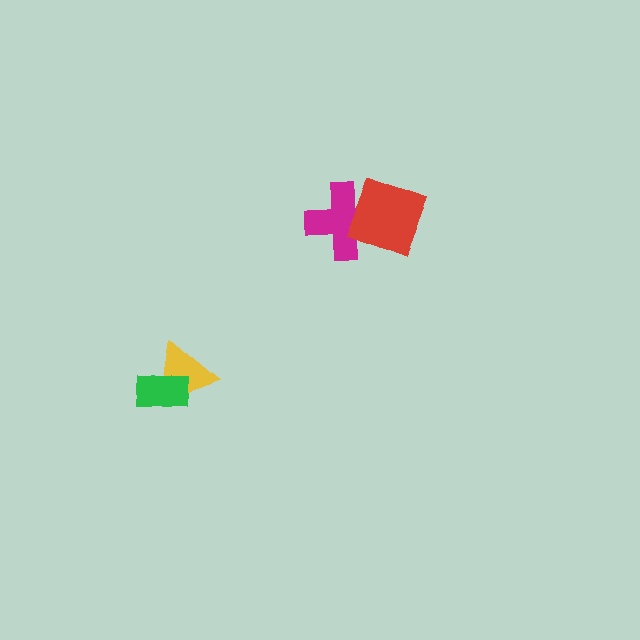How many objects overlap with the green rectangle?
1 object overlaps with the green rectangle.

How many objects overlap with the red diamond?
1 object overlaps with the red diamond.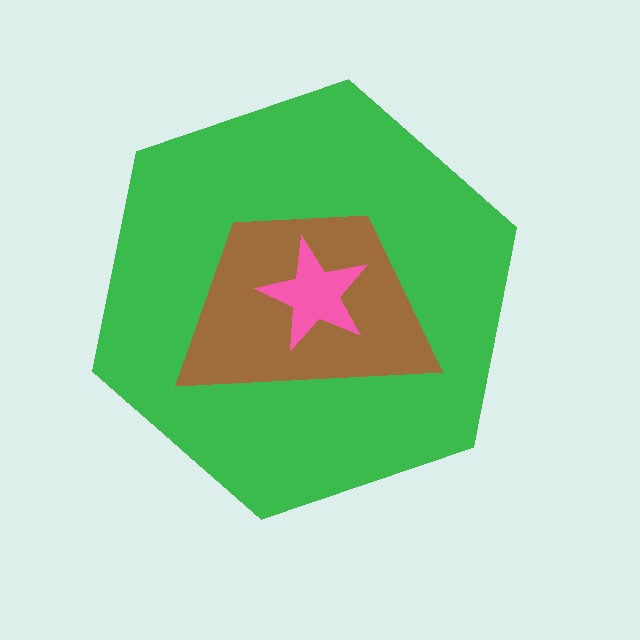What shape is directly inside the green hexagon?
The brown trapezoid.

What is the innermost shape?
The pink star.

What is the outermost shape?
The green hexagon.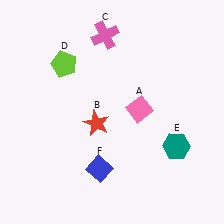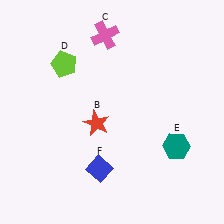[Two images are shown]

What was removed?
The pink diamond (A) was removed in Image 2.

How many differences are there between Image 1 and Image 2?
There is 1 difference between the two images.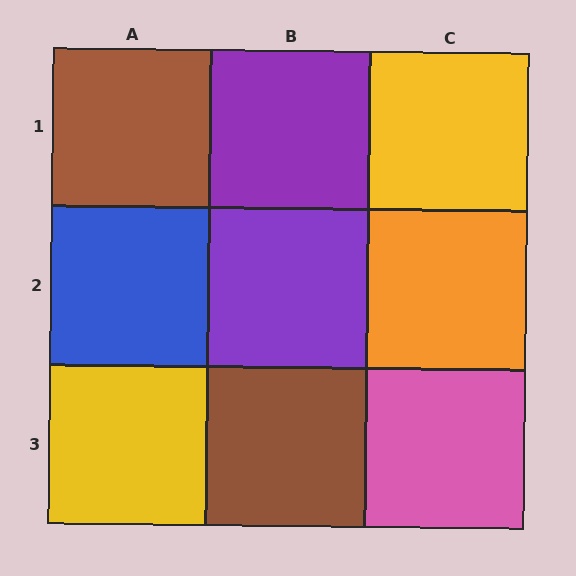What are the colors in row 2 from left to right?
Blue, purple, orange.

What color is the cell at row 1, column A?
Brown.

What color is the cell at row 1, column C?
Yellow.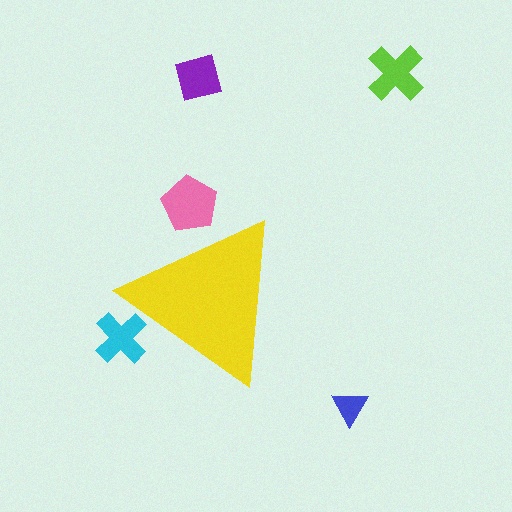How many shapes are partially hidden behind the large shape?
2 shapes are partially hidden.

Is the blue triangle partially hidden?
No, the blue triangle is fully visible.